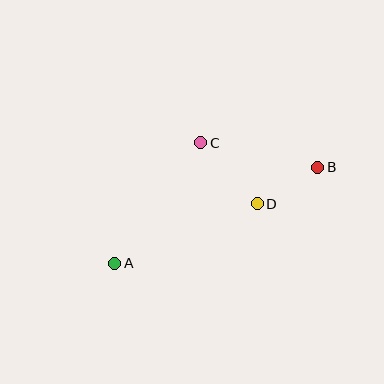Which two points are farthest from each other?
Points A and B are farthest from each other.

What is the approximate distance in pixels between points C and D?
The distance between C and D is approximately 83 pixels.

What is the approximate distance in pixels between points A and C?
The distance between A and C is approximately 148 pixels.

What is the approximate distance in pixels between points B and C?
The distance between B and C is approximately 119 pixels.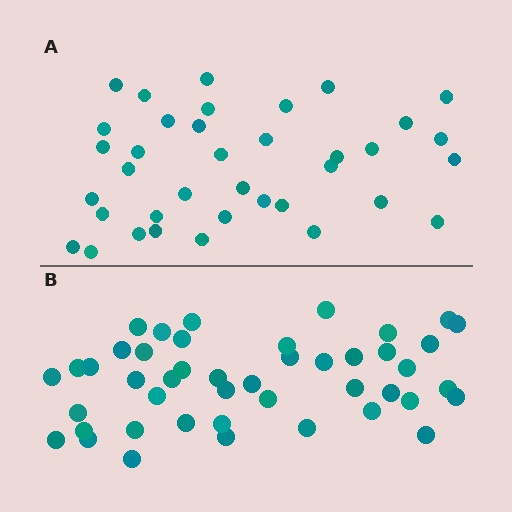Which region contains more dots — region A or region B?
Region B (the bottom region) has more dots.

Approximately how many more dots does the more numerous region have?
Region B has roughly 8 or so more dots than region A.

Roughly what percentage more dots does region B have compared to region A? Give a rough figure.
About 20% more.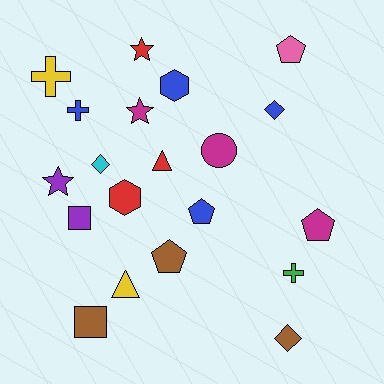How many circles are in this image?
There is 1 circle.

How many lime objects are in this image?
There are no lime objects.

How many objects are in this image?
There are 20 objects.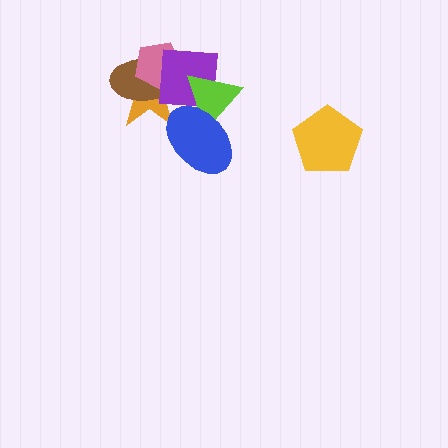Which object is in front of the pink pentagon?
The purple square is in front of the pink pentagon.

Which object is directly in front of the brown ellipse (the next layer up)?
The pink pentagon is directly in front of the brown ellipse.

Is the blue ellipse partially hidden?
No, no other shape covers it.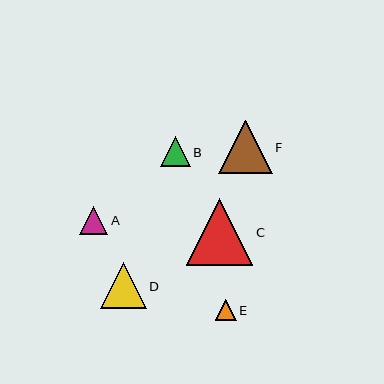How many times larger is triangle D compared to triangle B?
Triangle D is approximately 1.5 times the size of triangle B.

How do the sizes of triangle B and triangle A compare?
Triangle B and triangle A are approximately the same size.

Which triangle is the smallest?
Triangle E is the smallest with a size of approximately 21 pixels.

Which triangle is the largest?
Triangle C is the largest with a size of approximately 67 pixels.